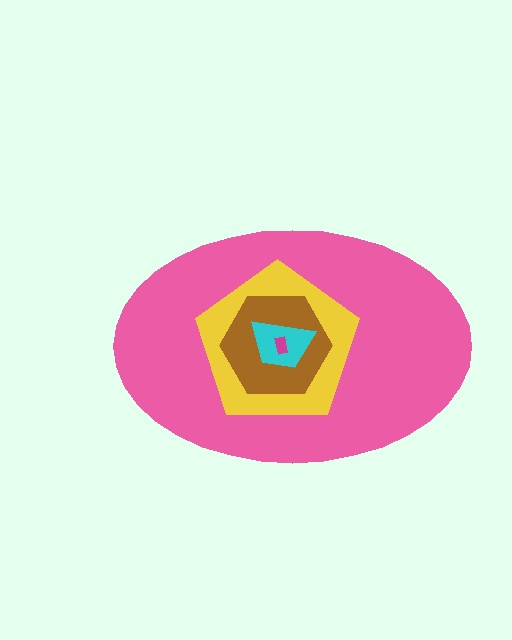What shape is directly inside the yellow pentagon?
The brown hexagon.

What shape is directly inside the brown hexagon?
The cyan trapezoid.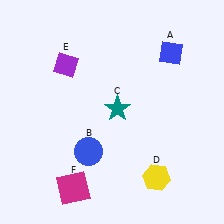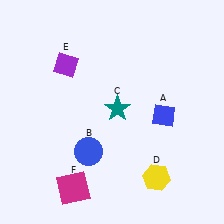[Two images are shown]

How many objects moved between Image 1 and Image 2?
1 object moved between the two images.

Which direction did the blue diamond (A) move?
The blue diamond (A) moved down.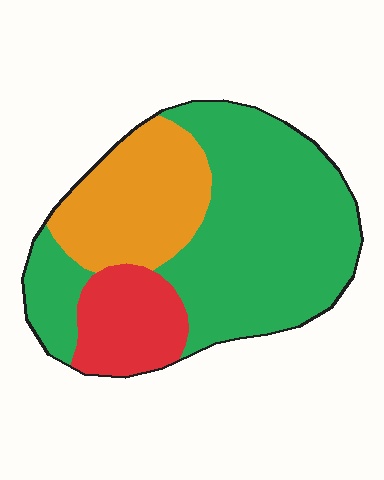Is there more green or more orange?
Green.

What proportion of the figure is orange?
Orange takes up about one quarter (1/4) of the figure.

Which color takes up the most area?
Green, at roughly 60%.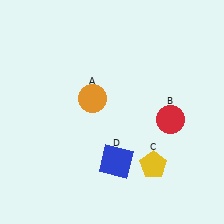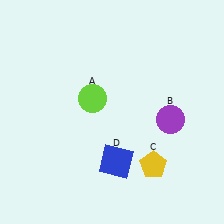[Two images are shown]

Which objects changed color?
A changed from orange to lime. B changed from red to purple.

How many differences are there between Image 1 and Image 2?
There are 2 differences between the two images.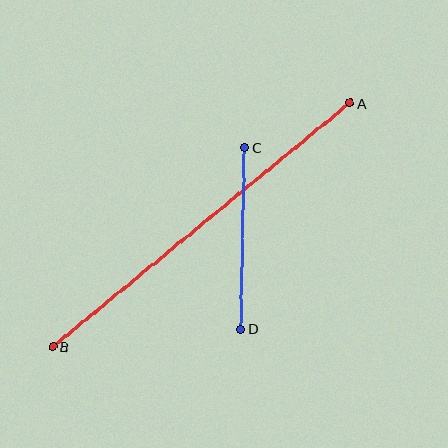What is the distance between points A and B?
The distance is approximately 385 pixels.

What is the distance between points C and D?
The distance is approximately 182 pixels.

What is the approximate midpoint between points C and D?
The midpoint is at approximately (243, 238) pixels.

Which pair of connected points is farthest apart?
Points A and B are farthest apart.